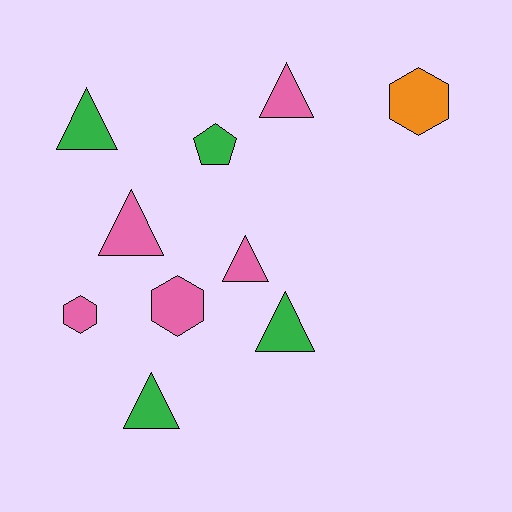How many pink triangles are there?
There are 3 pink triangles.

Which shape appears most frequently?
Triangle, with 6 objects.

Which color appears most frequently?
Pink, with 5 objects.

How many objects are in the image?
There are 10 objects.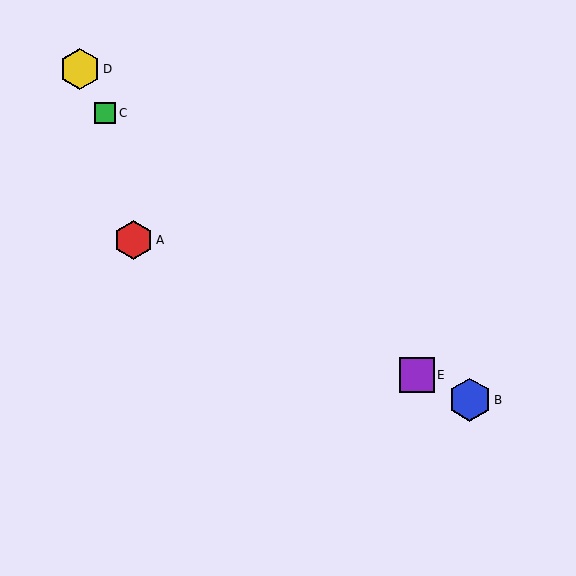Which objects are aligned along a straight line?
Objects A, B, E are aligned along a straight line.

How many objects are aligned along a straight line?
3 objects (A, B, E) are aligned along a straight line.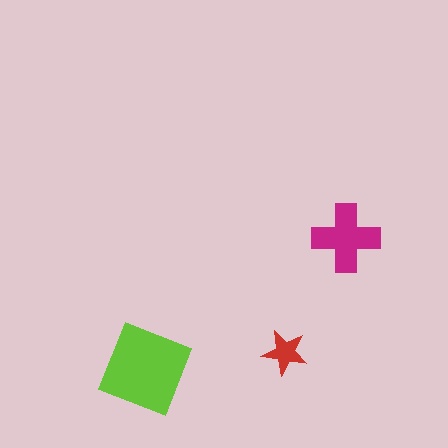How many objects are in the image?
There are 3 objects in the image.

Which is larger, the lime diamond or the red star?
The lime diamond.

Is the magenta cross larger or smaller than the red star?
Larger.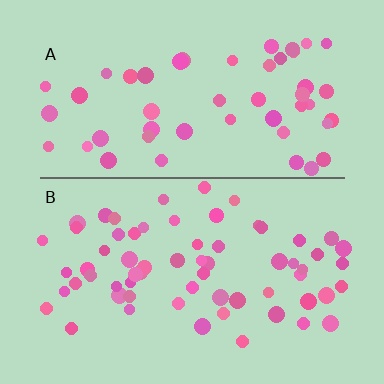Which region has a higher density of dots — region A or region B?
B (the bottom).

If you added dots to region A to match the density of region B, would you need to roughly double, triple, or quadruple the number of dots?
Approximately double.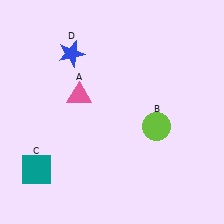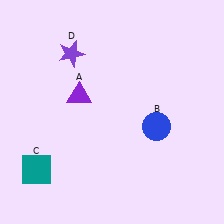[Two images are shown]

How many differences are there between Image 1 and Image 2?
There are 3 differences between the two images.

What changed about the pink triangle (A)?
In Image 1, A is pink. In Image 2, it changed to purple.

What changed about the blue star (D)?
In Image 1, D is blue. In Image 2, it changed to purple.